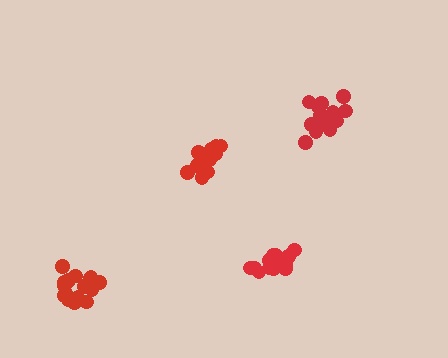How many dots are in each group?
Group 1: 14 dots, Group 2: 16 dots, Group 3: 15 dots, Group 4: 15 dots (60 total).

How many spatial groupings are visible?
There are 4 spatial groupings.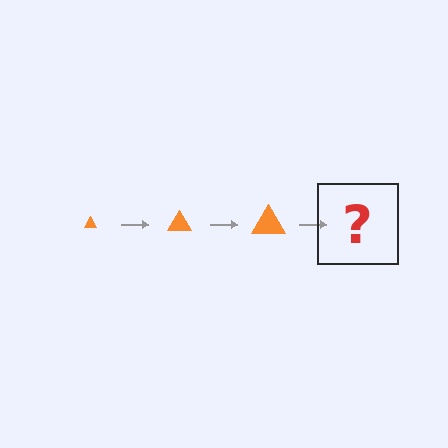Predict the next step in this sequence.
The next step is an orange triangle, larger than the previous one.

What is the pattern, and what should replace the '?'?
The pattern is that the triangle gets progressively larger each step. The '?' should be an orange triangle, larger than the previous one.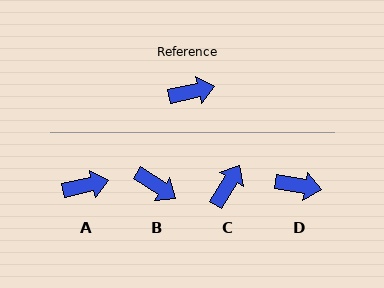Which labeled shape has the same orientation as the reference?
A.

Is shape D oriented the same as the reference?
No, it is off by about 22 degrees.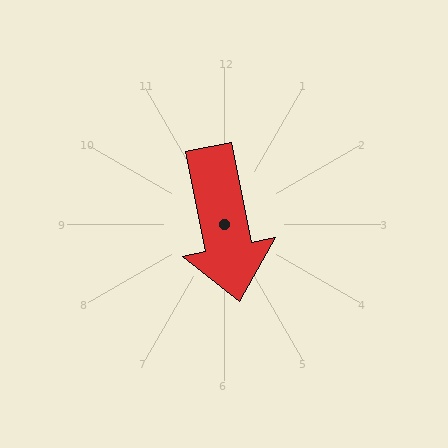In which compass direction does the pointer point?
South.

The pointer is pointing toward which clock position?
Roughly 6 o'clock.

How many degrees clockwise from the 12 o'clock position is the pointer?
Approximately 169 degrees.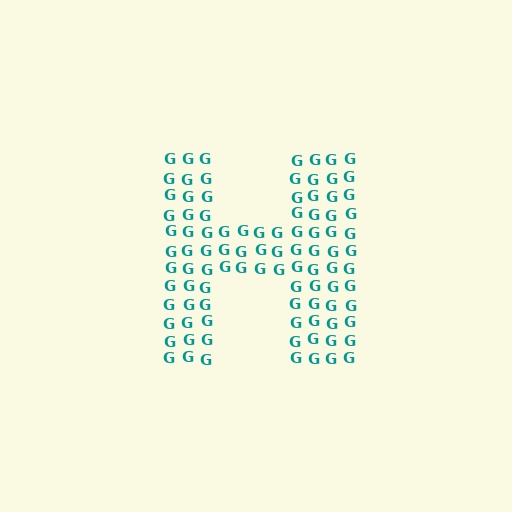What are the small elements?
The small elements are letter G's.